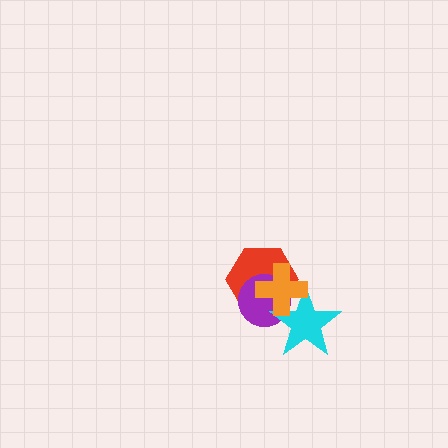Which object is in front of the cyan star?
The orange cross is in front of the cyan star.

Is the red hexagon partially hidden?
Yes, it is partially covered by another shape.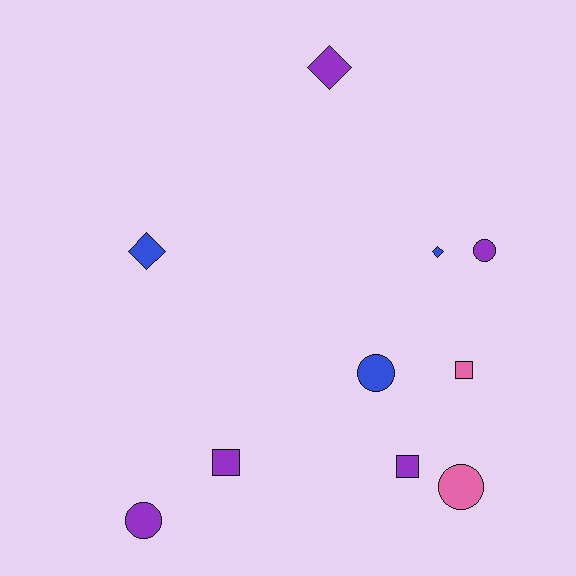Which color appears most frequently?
Purple, with 5 objects.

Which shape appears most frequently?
Circle, with 4 objects.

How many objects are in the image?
There are 10 objects.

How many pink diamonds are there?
There are no pink diamonds.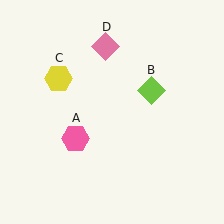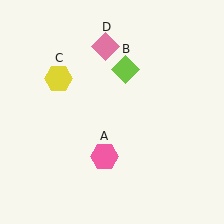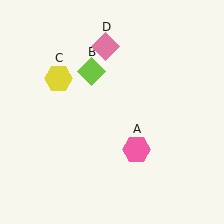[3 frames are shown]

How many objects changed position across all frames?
2 objects changed position: pink hexagon (object A), lime diamond (object B).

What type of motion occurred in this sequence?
The pink hexagon (object A), lime diamond (object B) rotated counterclockwise around the center of the scene.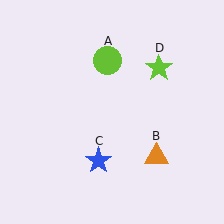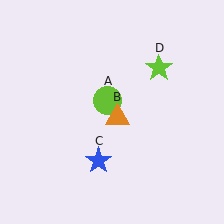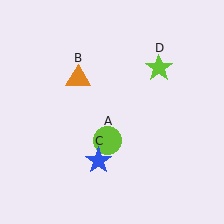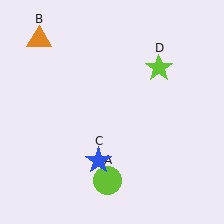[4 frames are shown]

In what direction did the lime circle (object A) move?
The lime circle (object A) moved down.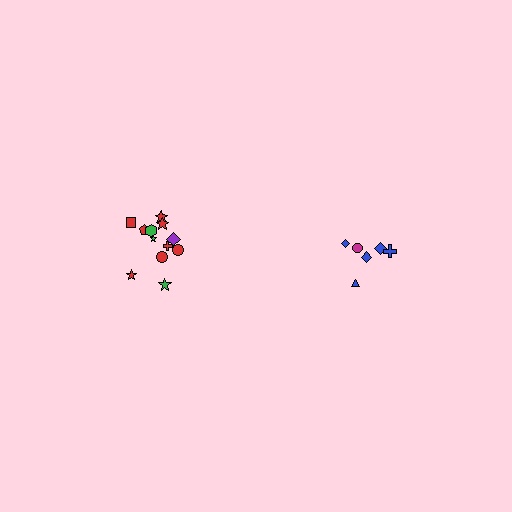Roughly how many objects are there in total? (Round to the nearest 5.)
Roughly 20 objects in total.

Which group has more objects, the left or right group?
The left group.